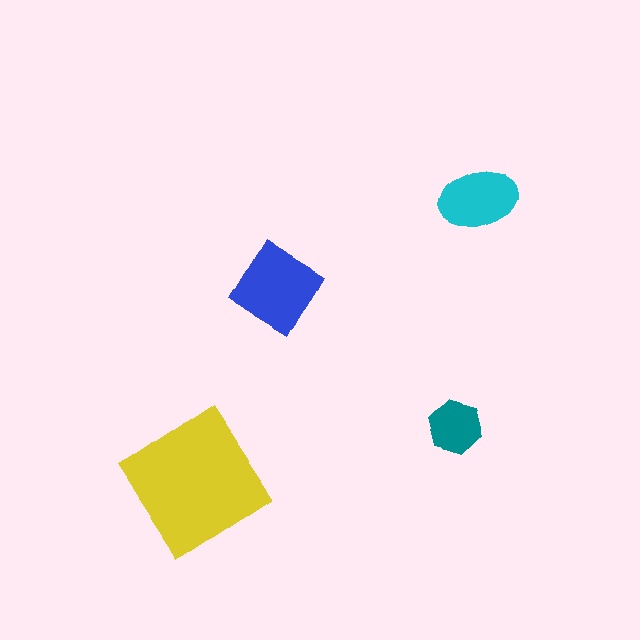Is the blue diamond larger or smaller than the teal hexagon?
Larger.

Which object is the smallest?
The teal hexagon.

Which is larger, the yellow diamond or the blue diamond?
The yellow diamond.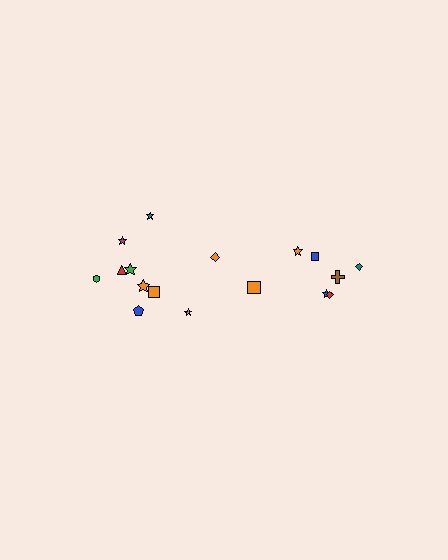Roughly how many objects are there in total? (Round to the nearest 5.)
Roughly 15 objects in total.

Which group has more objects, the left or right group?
The left group.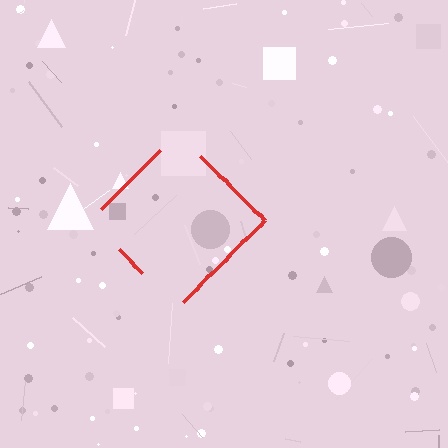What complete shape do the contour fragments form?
The contour fragments form a diamond.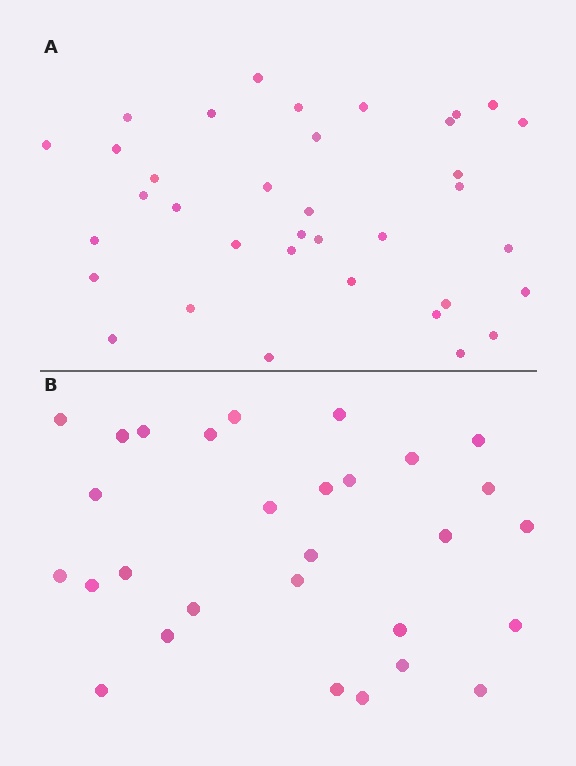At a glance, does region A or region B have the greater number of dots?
Region A (the top region) has more dots.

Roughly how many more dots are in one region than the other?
Region A has roughly 8 or so more dots than region B.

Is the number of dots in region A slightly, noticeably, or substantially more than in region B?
Region A has only slightly more — the two regions are fairly close. The ratio is roughly 1.2 to 1.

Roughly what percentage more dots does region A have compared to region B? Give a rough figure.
About 25% more.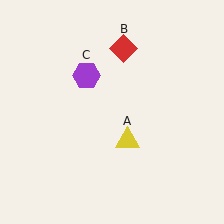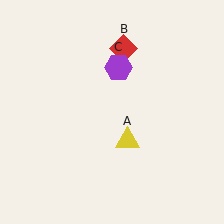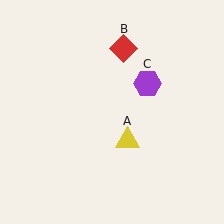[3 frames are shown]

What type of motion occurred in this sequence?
The purple hexagon (object C) rotated clockwise around the center of the scene.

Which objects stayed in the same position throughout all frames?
Yellow triangle (object A) and red diamond (object B) remained stationary.